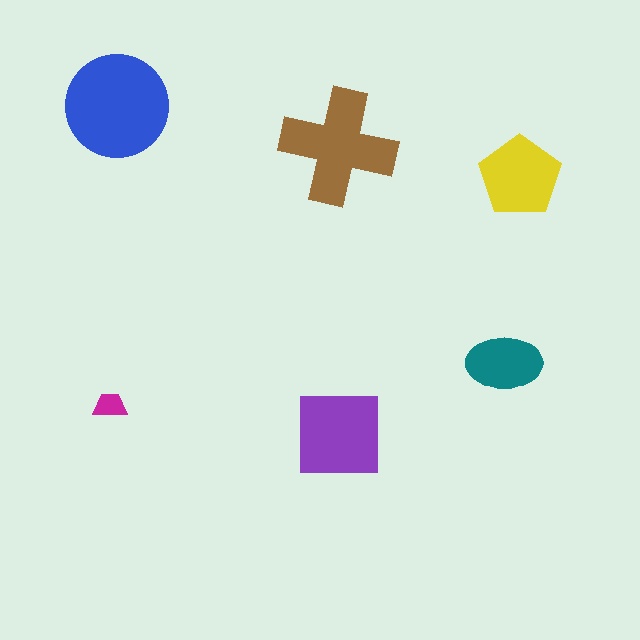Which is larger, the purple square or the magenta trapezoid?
The purple square.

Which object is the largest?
The blue circle.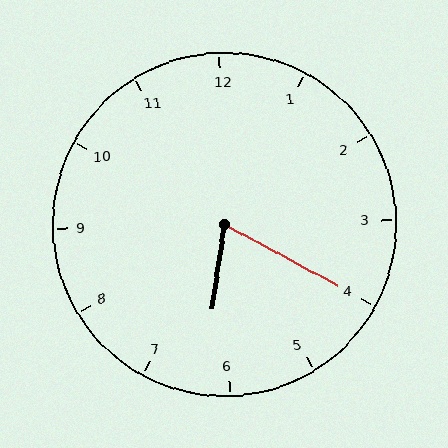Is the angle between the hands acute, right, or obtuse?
It is acute.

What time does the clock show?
6:20.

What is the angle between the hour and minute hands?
Approximately 70 degrees.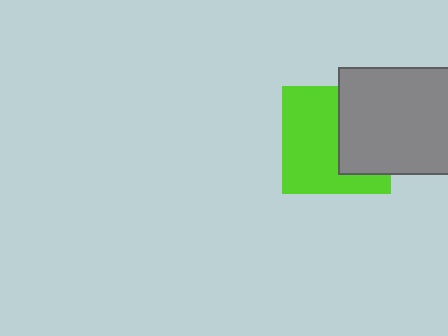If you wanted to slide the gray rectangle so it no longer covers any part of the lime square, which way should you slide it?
Slide it right — that is the most direct way to separate the two shapes.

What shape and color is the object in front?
The object in front is a gray rectangle.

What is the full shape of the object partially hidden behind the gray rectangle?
The partially hidden object is a lime square.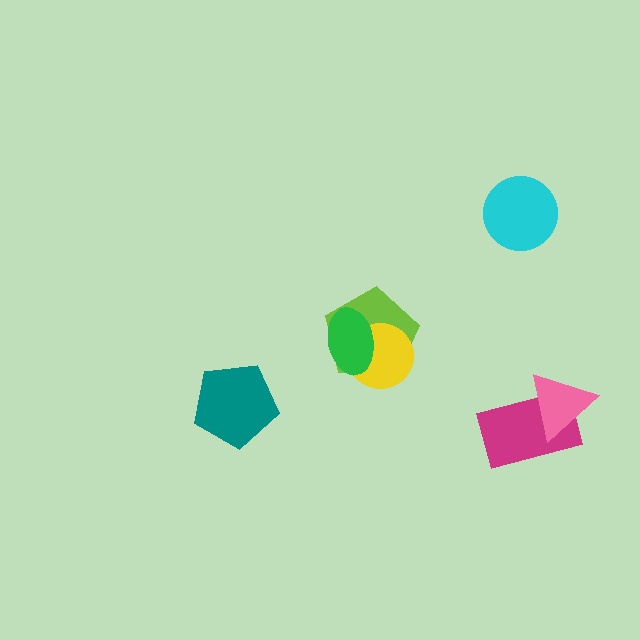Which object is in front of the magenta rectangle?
The pink triangle is in front of the magenta rectangle.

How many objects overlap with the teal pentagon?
0 objects overlap with the teal pentagon.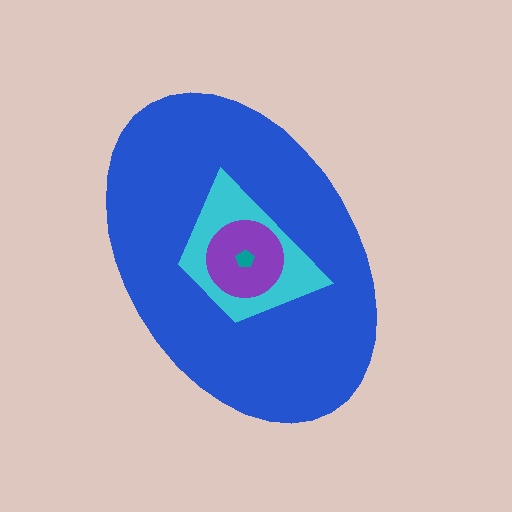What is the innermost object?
The teal pentagon.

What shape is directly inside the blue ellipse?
The cyan trapezoid.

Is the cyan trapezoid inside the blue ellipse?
Yes.